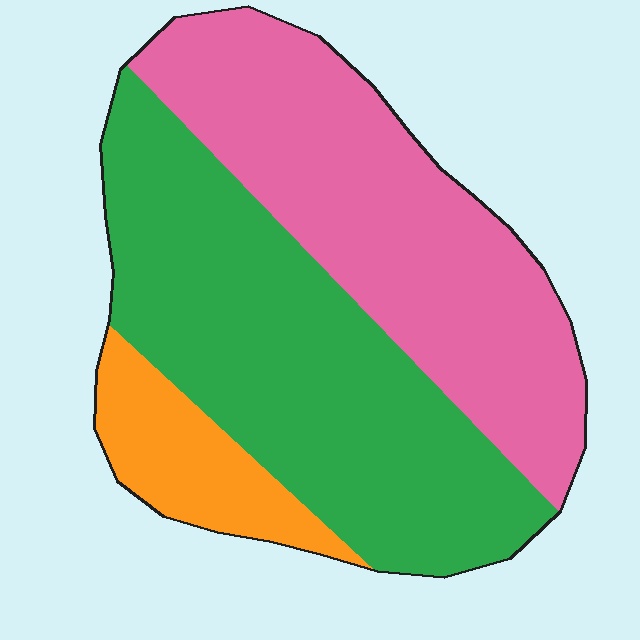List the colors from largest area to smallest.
From largest to smallest: green, pink, orange.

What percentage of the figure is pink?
Pink takes up about two fifths (2/5) of the figure.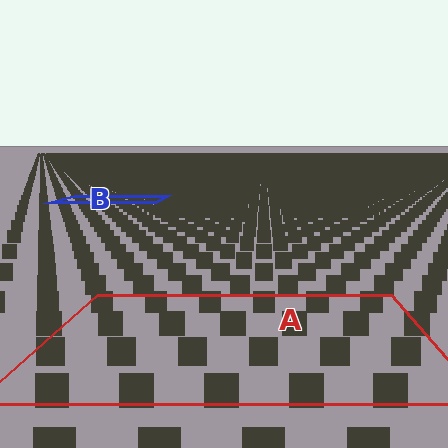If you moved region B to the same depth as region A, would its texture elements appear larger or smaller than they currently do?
They would appear larger. At a closer depth, the same texture elements are projected at a bigger on-screen size.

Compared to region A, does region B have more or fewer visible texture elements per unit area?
Region B has more texture elements per unit area — they are packed more densely because it is farther away.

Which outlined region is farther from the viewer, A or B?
Region B is farther from the viewer — the texture elements inside it appear smaller and more densely packed.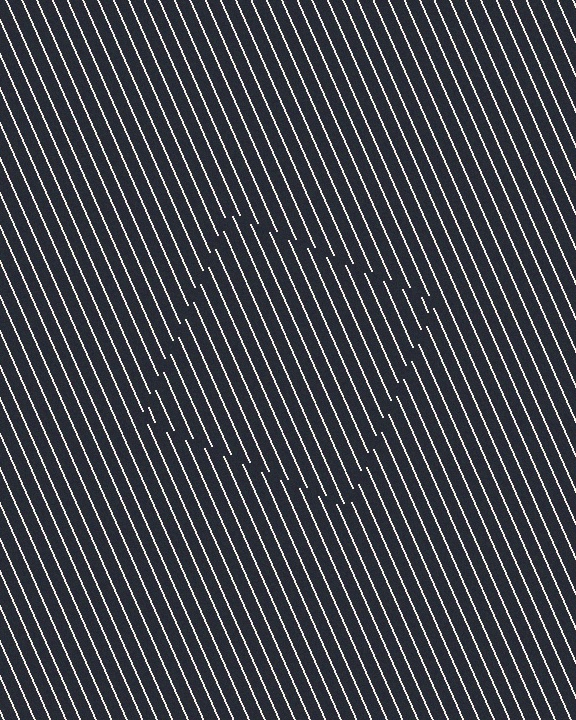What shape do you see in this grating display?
An illusory square. The interior of the shape contains the same grating, shifted by half a period — the contour is defined by the phase discontinuity where line-ends from the inner and outer gratings abut.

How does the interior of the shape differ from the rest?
The interior of the shape contains the same grating, shifted by half a period — the contour is defined by the phase discontinuity where line-ends from the inner and outer gratings abut.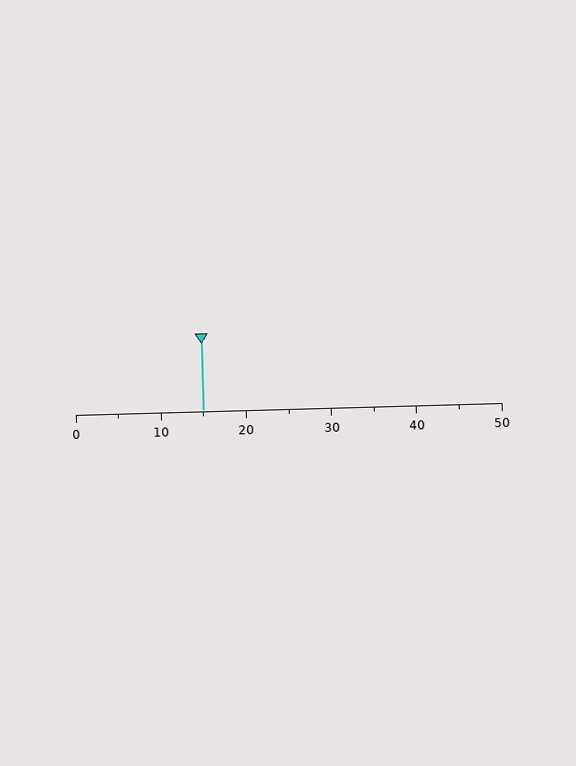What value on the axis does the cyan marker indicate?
The marker indicates approximately 15.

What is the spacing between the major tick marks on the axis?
The major ticks are spaced 10 apart.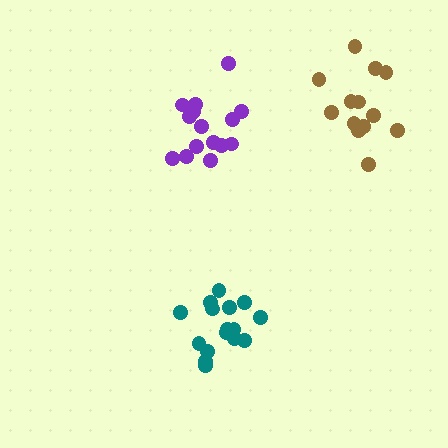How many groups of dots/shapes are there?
There are 3 groups.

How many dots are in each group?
Group 1: 16 dots, Group 2: 16 dots, Group 3: 13 dots (45 total).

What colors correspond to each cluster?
The clusters are colored: teal, purple, brown.